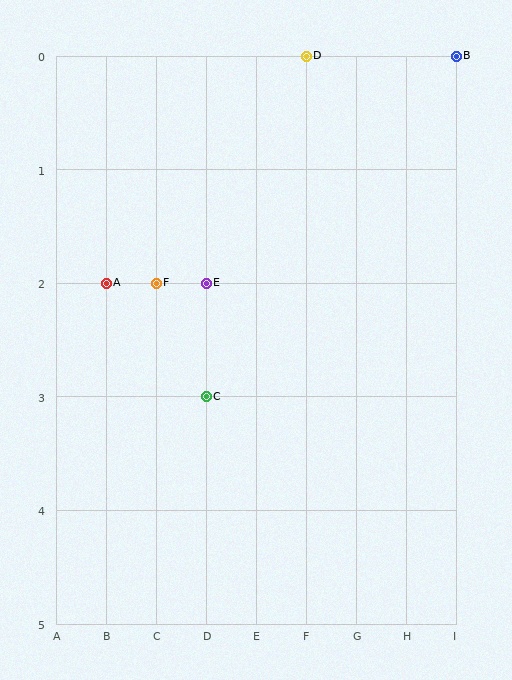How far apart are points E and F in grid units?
Points E and F are 1 column apart.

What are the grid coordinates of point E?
Point E is at grid coordinates (D, 2).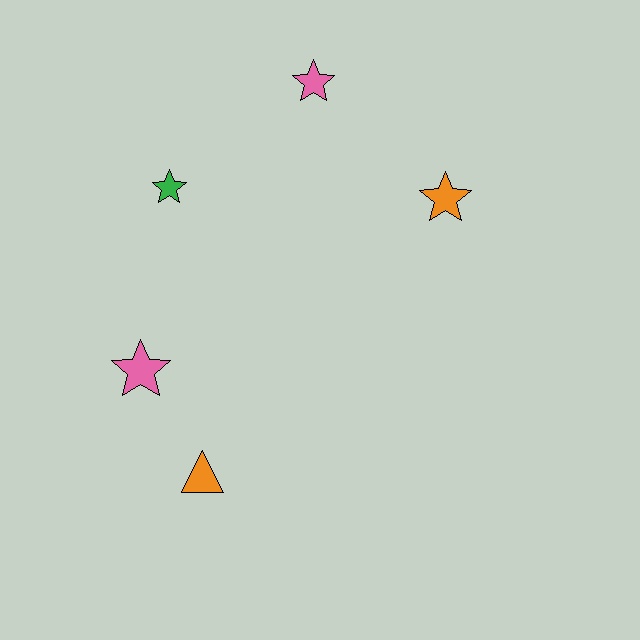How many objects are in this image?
There are 5 objects.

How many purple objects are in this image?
There are no purple objects.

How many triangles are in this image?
There is 1 triangle.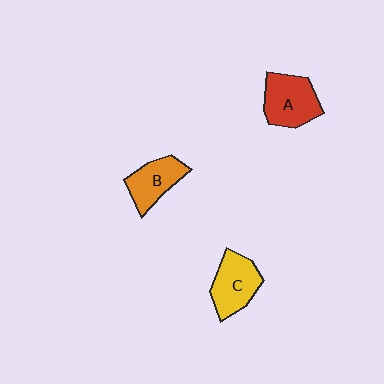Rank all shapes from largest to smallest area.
From largest to smallest: A (red), C (yellow), B (orange).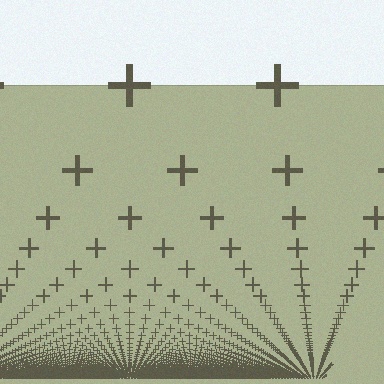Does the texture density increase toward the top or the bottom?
Density increases toward the bottom.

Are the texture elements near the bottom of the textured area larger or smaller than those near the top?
Smaller. The gradient is inverted — elements near the bottom are smaller and denser.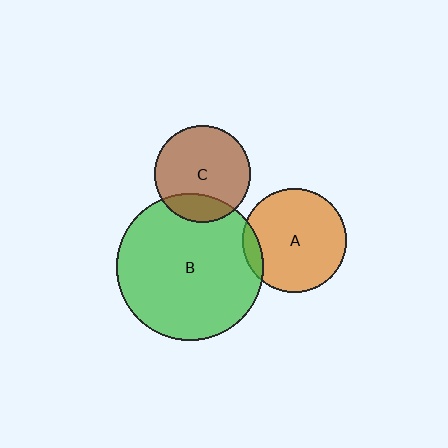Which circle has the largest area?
Circle B (green).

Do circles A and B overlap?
Yes.